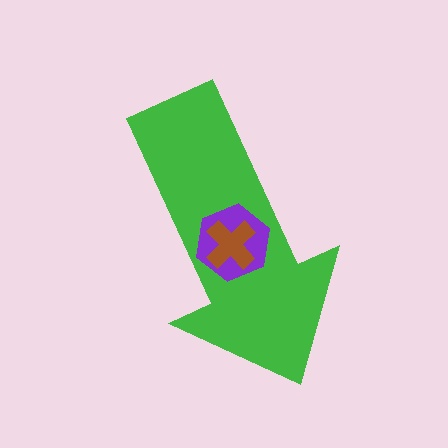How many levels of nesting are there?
3.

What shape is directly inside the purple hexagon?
The brown cross.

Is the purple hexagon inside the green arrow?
Yes.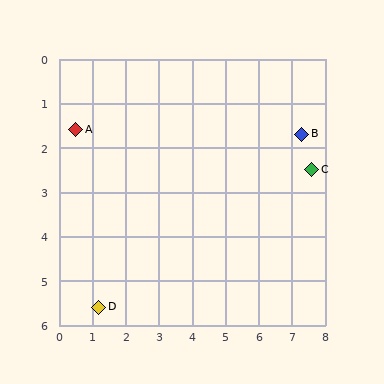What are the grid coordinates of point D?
Point D is at approximately (1.2, 5.6).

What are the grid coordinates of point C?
Point C is at approximately (7.6, 2.5).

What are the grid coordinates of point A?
Point A is at approximately (0.5, 1.6).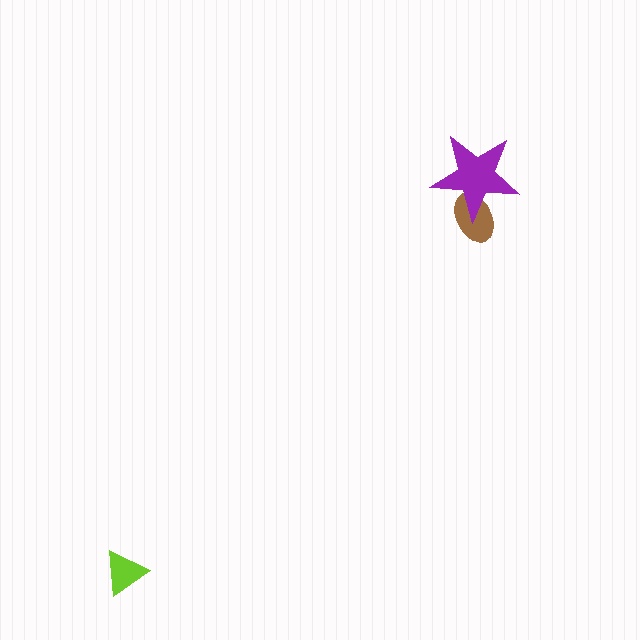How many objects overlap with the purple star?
1 object overlaps with the purple star.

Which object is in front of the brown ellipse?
The purple star is in front of the brown ellipse.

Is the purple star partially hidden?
No, no other shape covers it.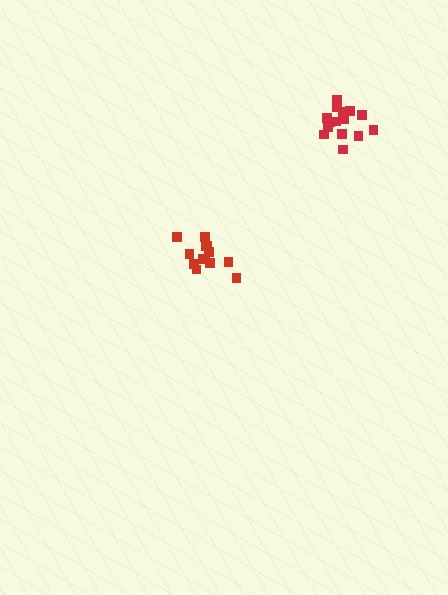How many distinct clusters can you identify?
There are 2 distinct clusters.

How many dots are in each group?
Group 1: 16 dots, Group 2: 13 dots (29 total).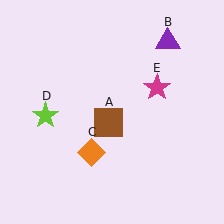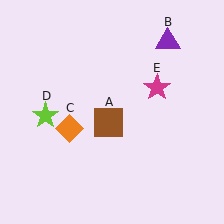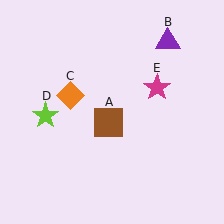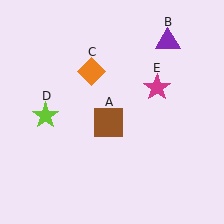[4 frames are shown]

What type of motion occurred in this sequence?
The orange diamond (object C) rotated clockwise around the center of the scene.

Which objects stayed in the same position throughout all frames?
Brown square (object A) and purple triangle (object B) and lime star (object D) and magenta star (object E) remained stationary.